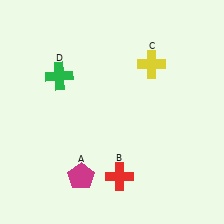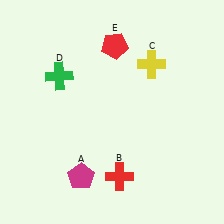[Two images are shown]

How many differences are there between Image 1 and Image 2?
There is 1 difference between the two images.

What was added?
A red pentagon (E) was added in Image 2.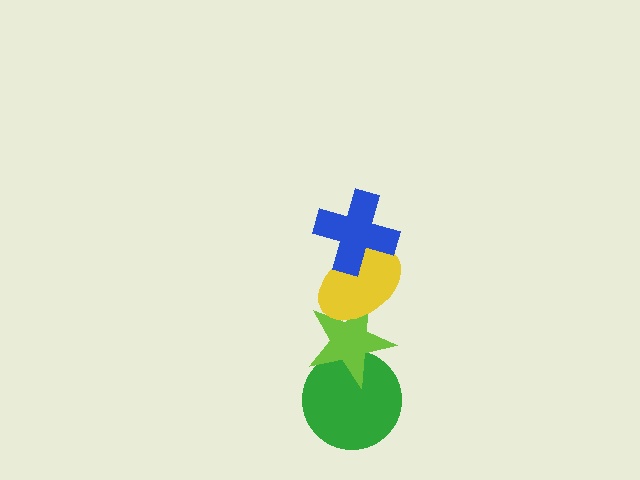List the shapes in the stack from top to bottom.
From top to bottom: the blue cross, the yellow ellipse, the lime star, the green circle.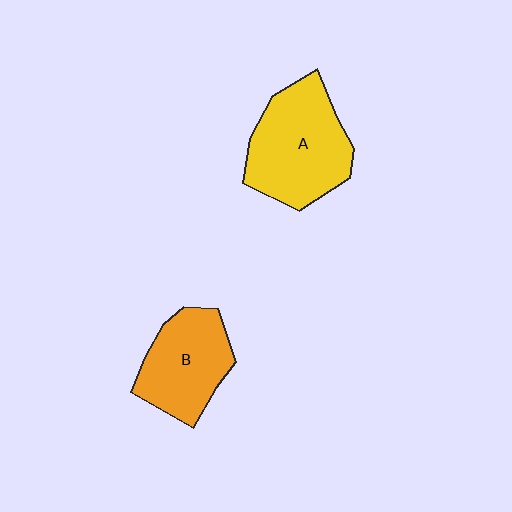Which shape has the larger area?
Shape A (yellow).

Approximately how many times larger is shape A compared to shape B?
Approximately 1.3 times.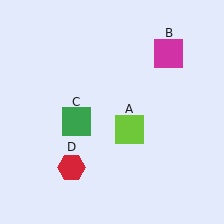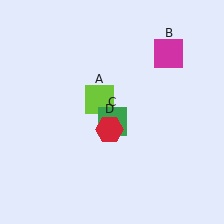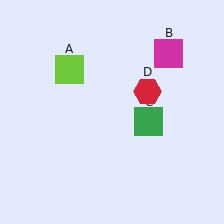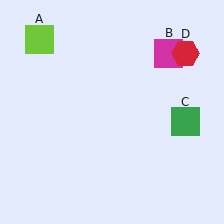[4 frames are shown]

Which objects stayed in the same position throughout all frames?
Magenta square (object B) remained stationary.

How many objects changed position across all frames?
3 objects changed position: lime square (object A), green square (object C), red hexagon (object D).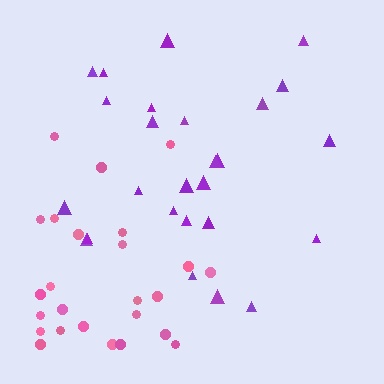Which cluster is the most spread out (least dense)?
Purple.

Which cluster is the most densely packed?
Pink.